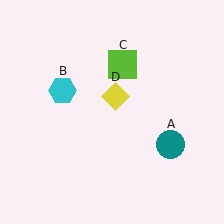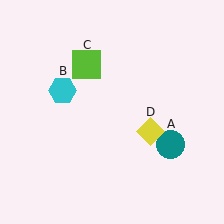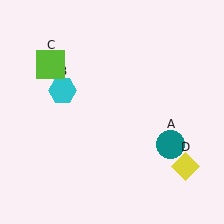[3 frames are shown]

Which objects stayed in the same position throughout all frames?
Teal circle (object A) and cyan hexagon (object B) remained stationary.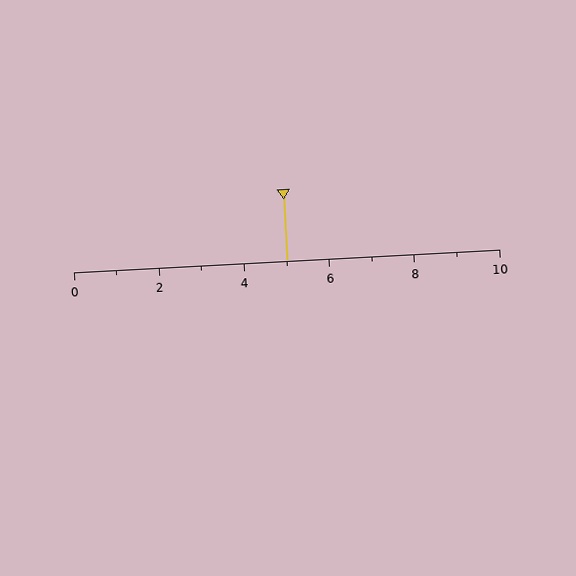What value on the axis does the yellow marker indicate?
The marker indicates approximately 5.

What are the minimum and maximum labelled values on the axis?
The axis runs from 0 to 10.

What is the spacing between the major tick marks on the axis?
The major ticks are spaced 2 apart.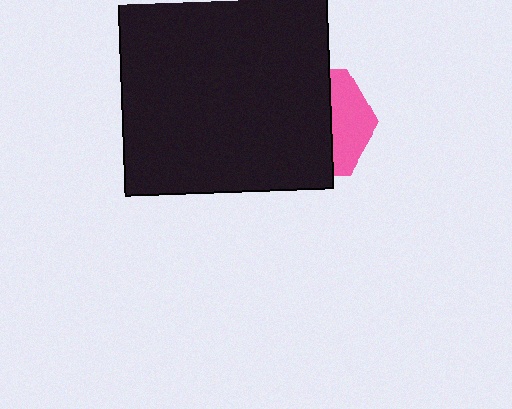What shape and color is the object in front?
The object in front is a black square.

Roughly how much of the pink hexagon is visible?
A small part of it is visible (roughly 34%).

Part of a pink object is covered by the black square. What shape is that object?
It is a hexagon.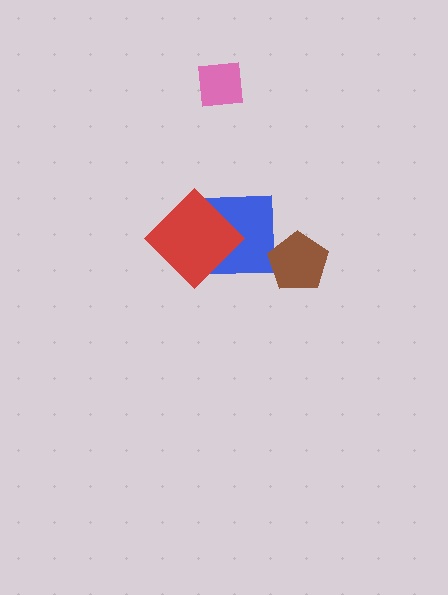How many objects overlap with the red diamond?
1 object overlaps with the red diamond.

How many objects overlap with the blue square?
1 object overlaps with the blue square.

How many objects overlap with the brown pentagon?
0 objects overlap with the brown pentagon.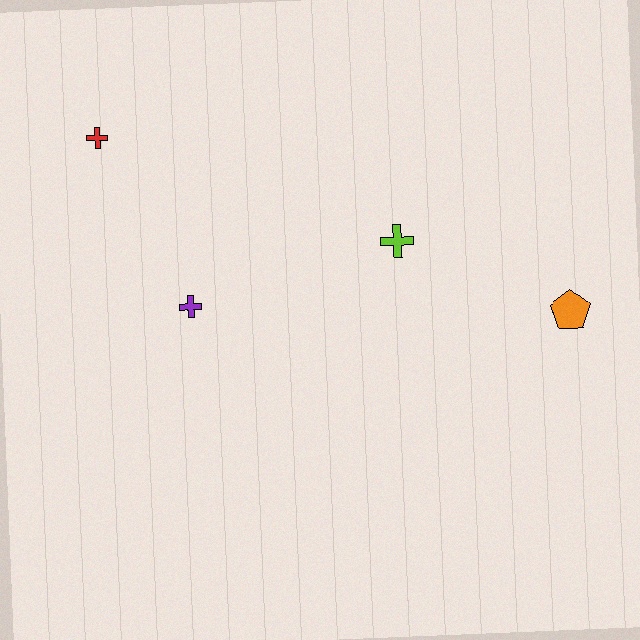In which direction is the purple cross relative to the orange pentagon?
The purple cross is to the left of the orange pentagon.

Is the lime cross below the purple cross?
No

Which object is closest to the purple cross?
The red cross is closest to the purple cross.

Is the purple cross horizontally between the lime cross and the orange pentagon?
No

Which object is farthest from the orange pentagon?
The red cross is farthest from the orange pentagon.